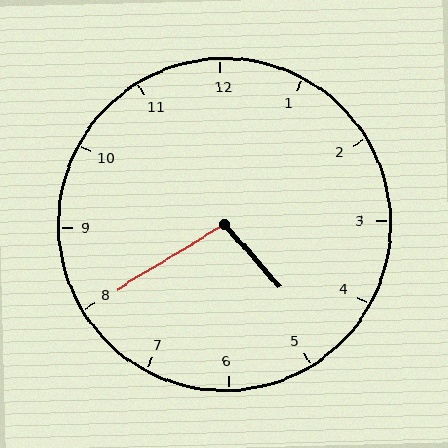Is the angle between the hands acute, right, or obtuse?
It is obtuse.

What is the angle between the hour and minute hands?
Approximately 100 degrees.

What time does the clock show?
4:40.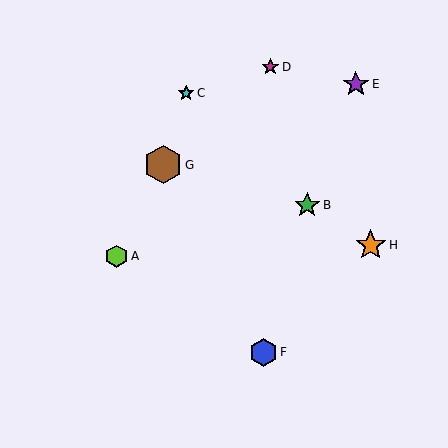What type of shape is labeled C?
Shape C is a cyan star.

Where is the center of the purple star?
The center of the purple star is at (356, 84).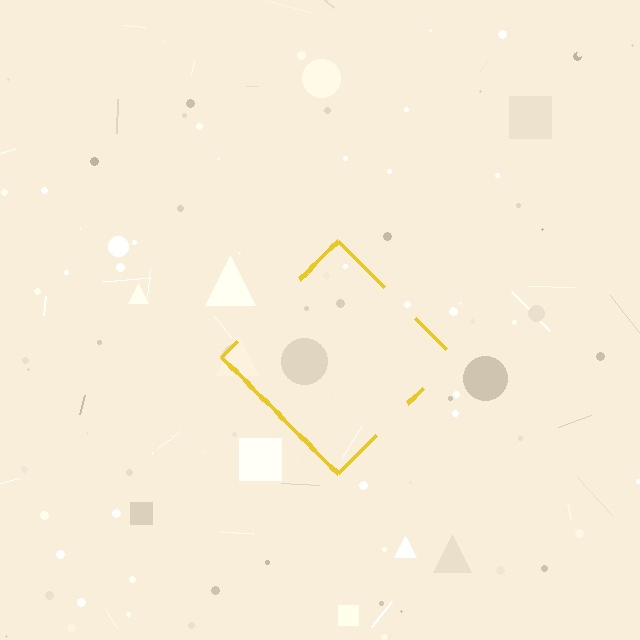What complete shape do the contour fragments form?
The contour fragments form a diamond.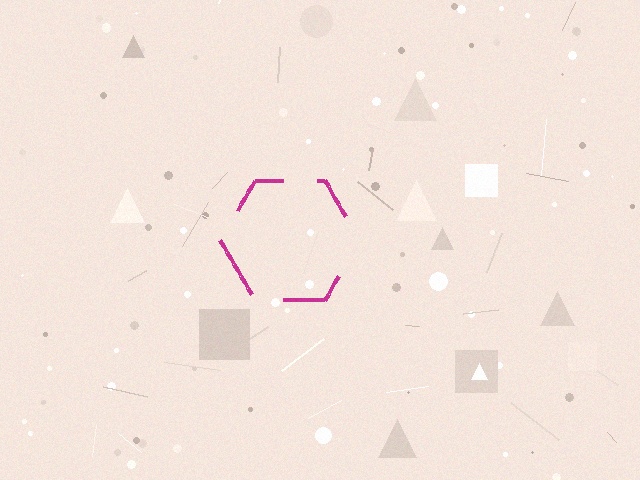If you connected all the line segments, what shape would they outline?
They would outline a hexagon.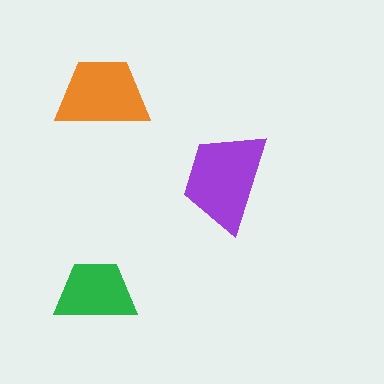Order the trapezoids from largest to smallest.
the purple one, the orange one, the green one.